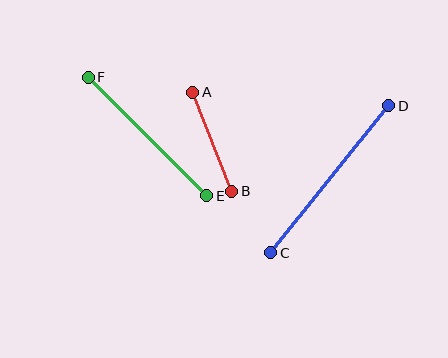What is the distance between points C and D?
The distance is approximately 188 pixels.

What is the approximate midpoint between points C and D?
The midpoint is at approximately (330, 179) pixels.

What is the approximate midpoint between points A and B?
The midpoint is at approximately (212, 142) pixels.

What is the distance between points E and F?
The distance is approximately 168 pixels.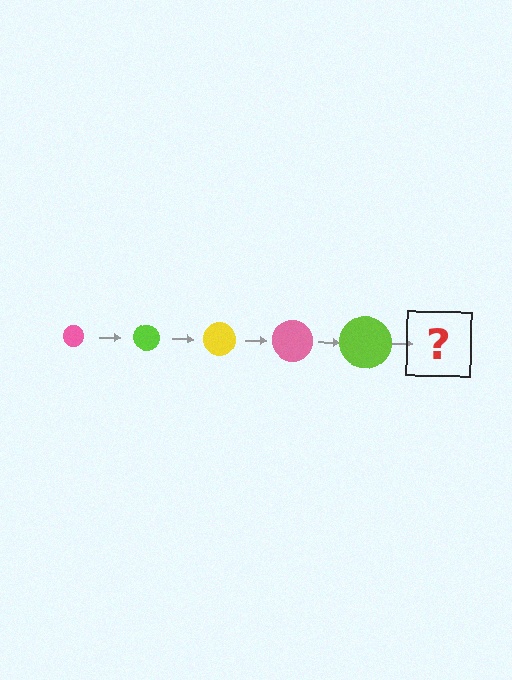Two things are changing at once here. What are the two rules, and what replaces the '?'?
The two rules are that the circle grows larger each step and the color cycles through pink, lime, and yellow. The '?' should be a yellow circle, larger than the previous one.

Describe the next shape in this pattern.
It should be a yellow circle, larger than the previous one.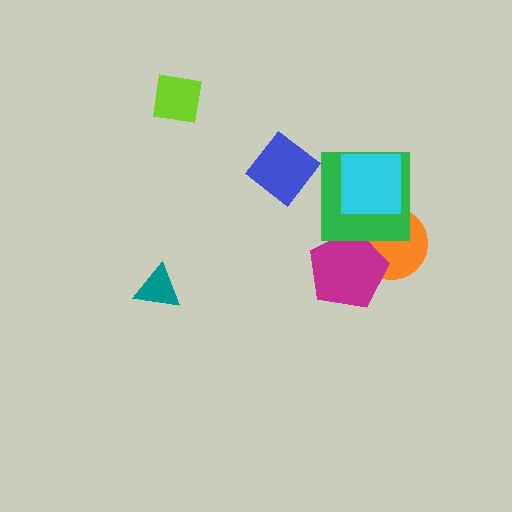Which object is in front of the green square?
The cyan square is in front of the green square.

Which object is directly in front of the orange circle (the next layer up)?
The magenta pentagon is directly in front of the orange circle.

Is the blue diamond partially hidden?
No, no other shape covers it.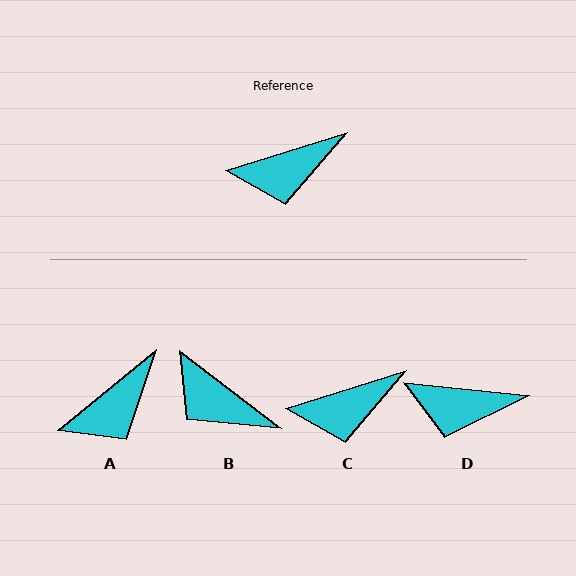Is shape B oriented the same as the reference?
No, it is off by about 55 degrees.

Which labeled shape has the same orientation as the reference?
C.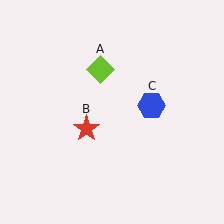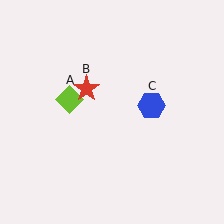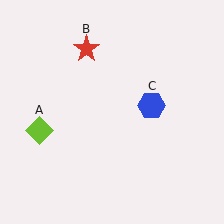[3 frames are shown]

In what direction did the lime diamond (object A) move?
The lime diamond (object A) moved down and to the left.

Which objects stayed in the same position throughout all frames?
Blue hexagon (object C) remained stationary.